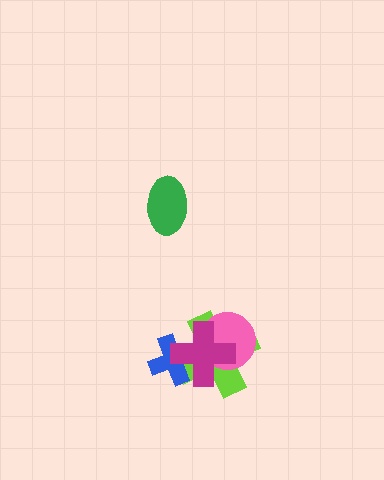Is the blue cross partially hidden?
Yes, it is partially covered by another shape.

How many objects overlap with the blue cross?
2 objects overlap with the blue cross.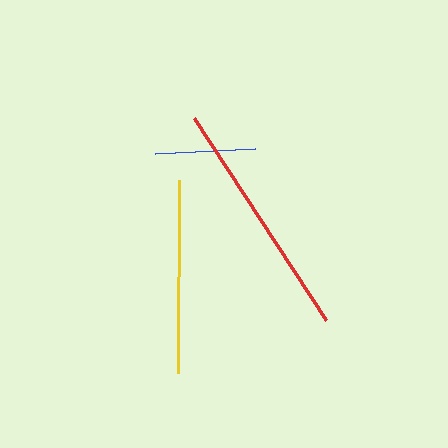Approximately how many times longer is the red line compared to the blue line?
The red line is approximately 2.4 times the length of the blue line.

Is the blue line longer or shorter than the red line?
The red line is longer than the blue line.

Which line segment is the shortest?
The blue line is the shortest at approximately 100 pixels.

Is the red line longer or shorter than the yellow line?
The red line is longer than the yellow line.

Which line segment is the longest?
The red line is the longest at approximately 241 pixels.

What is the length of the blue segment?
The blue segment is approximately 100 pixels long.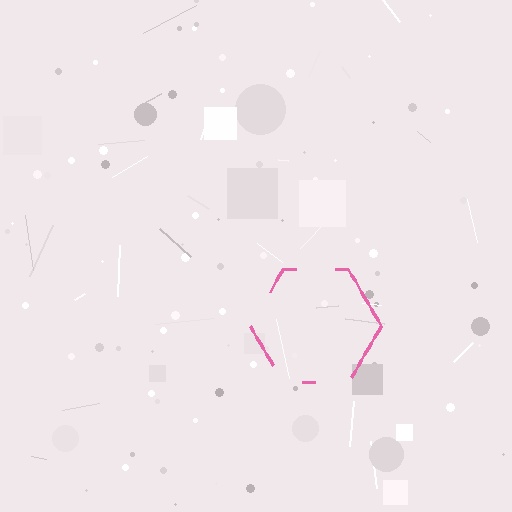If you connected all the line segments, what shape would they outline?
They would outline a hexagon.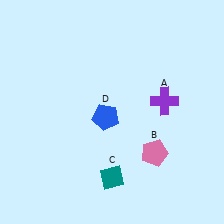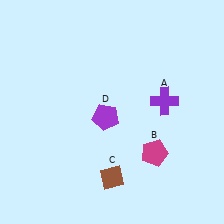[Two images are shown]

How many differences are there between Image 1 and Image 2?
There are 3 differences between the two images.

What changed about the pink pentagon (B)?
In Image 1, B is pink. In Image 2, it changed to magenta.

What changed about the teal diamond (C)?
In Image 1, C is teal. In Image 2, it changed to brown.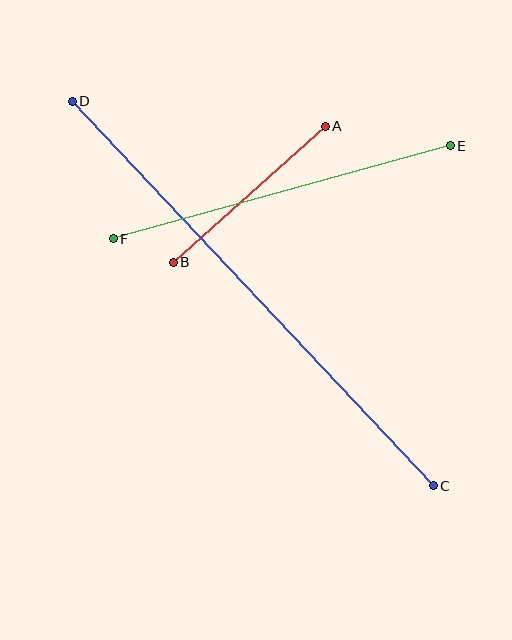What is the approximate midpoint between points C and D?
The midpoint is at approximately (253, 293) pixels.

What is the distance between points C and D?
The distance is approximately 528 pixels.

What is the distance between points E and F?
The distance is approximately 350 pixels.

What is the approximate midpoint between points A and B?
The midpoint is at approximately (249, 194) pixels.